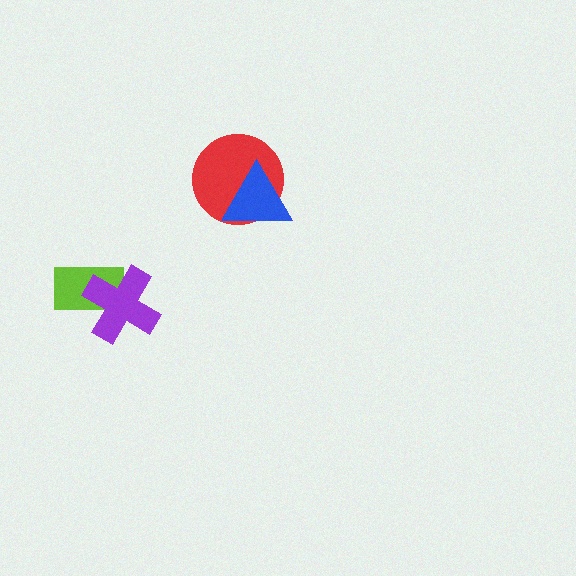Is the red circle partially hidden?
Yes, it is partially covered by another shape.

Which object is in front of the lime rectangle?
The purple cross is in front of the lime rectangle.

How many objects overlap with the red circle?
1 object overlaps with the red circle.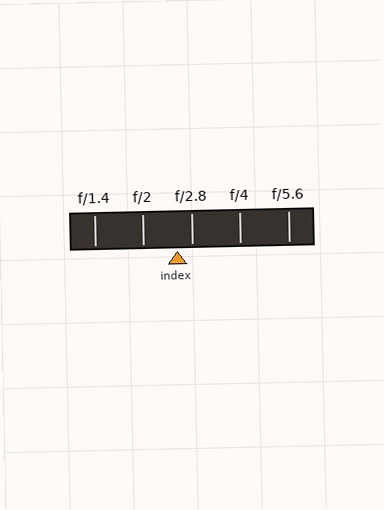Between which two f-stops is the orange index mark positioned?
The index mark is between f/2 and f/2.8.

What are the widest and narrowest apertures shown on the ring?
The widest aperture shown is f/1.4 and the narrowest is f/5.6.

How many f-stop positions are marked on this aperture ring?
There are 5 f-stop positions marked.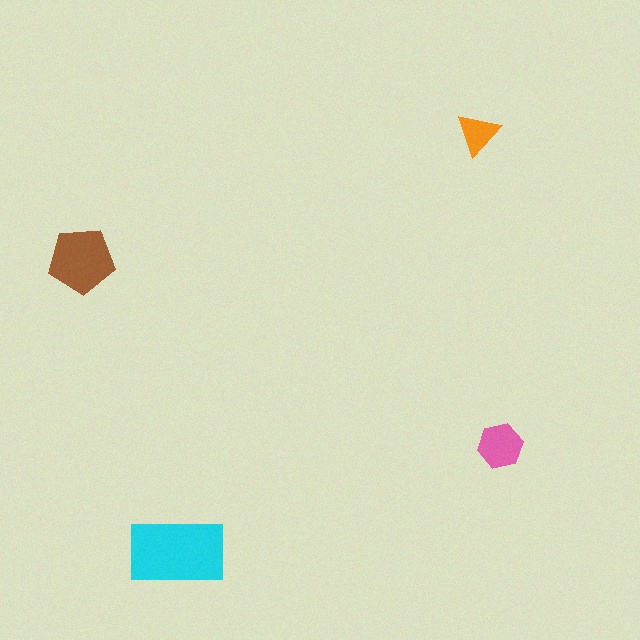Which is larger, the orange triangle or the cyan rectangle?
The cyan rectangle.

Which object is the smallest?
The orange triangle.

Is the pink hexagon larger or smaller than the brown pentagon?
Smaller.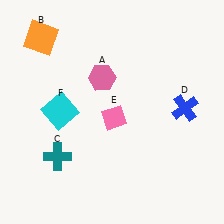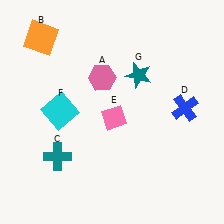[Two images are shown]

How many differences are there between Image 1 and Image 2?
There is 1 difference between the two images.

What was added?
A teal star (G) was added in Image 2.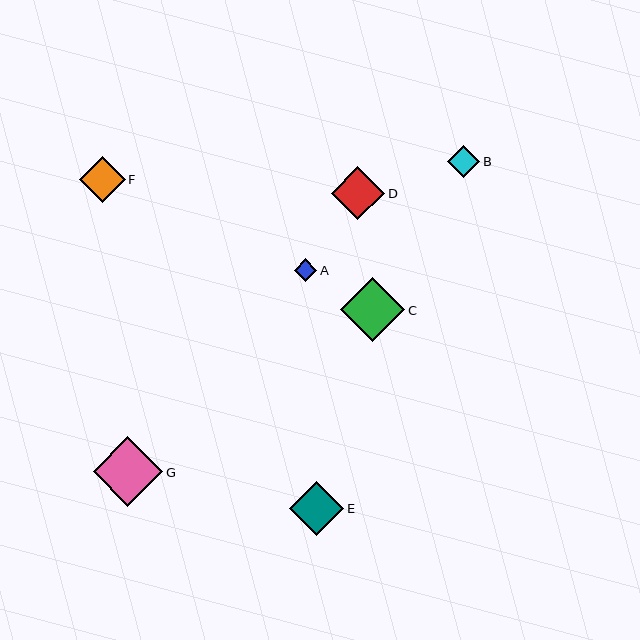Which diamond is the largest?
Diamond G is the largest with a size of approximately 70 pixels.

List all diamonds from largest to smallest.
From largest to smallest: G, C, E, D, F, B, A.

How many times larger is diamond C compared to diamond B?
Diamond C is approximately 2.0 times the size of diamond B.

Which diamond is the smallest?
Diamond A is the smallest with a size of approximately 23 pixels.